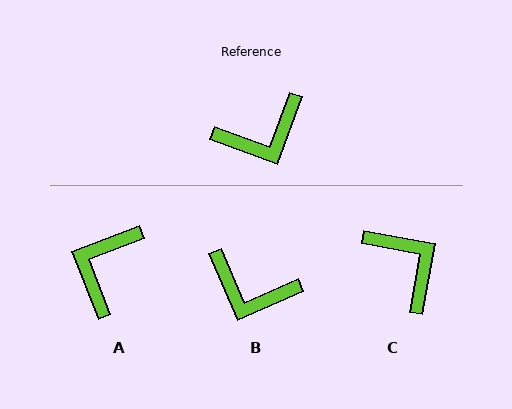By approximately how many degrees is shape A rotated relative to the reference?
Approximately 138 degrees clockwise.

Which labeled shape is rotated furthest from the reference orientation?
A, about 138 degrees away.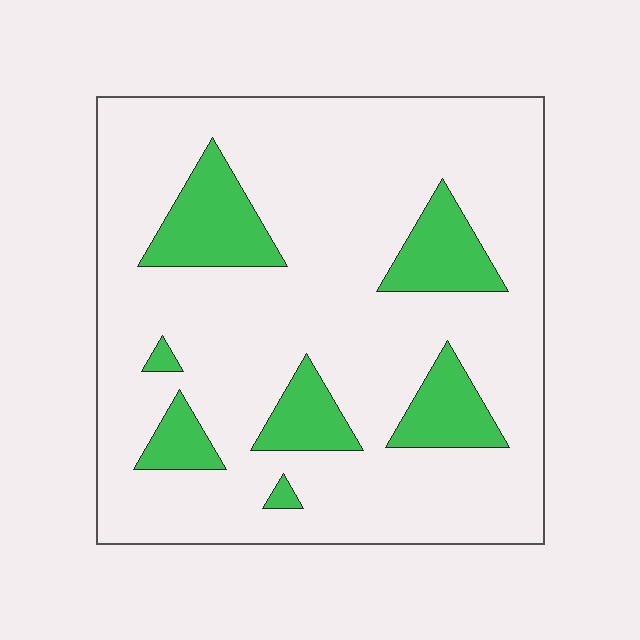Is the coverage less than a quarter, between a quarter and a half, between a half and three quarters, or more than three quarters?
Less than a quarter.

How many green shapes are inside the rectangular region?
7.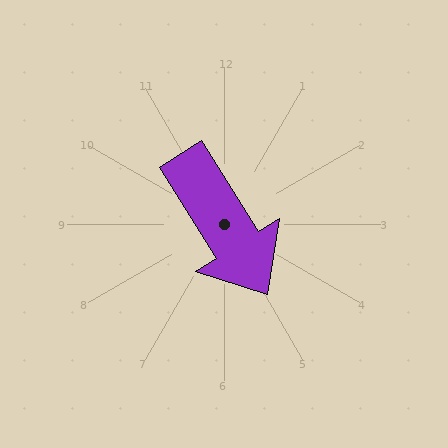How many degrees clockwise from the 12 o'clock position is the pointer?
Approximately 148 degrees.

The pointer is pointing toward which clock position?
Roughly 5 o'clock.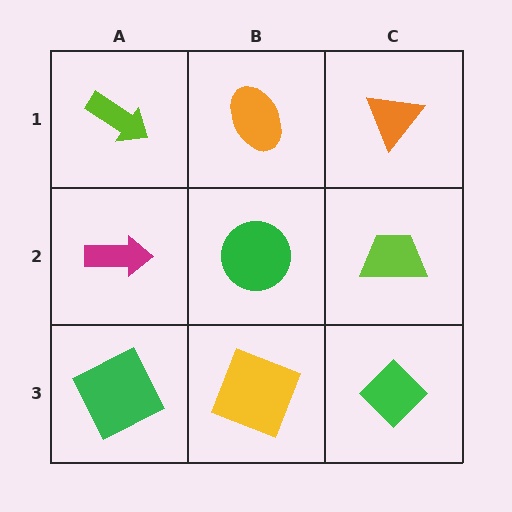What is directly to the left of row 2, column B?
A magenta arrow.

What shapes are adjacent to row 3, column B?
A green circle (row 2, column B), a green square (row 3, column A), a green diamond (row 3, column C).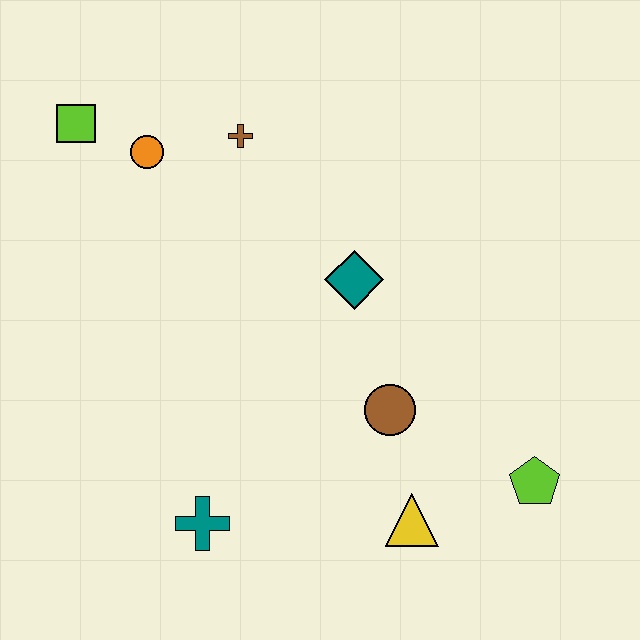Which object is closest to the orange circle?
The lime square is closest to the orange circle.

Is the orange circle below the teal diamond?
No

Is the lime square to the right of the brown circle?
No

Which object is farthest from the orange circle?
The lime pentagon is farthest from the orange circle.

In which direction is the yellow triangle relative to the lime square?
The yellow triangle is below the lime square.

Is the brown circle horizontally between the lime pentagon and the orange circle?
Yes